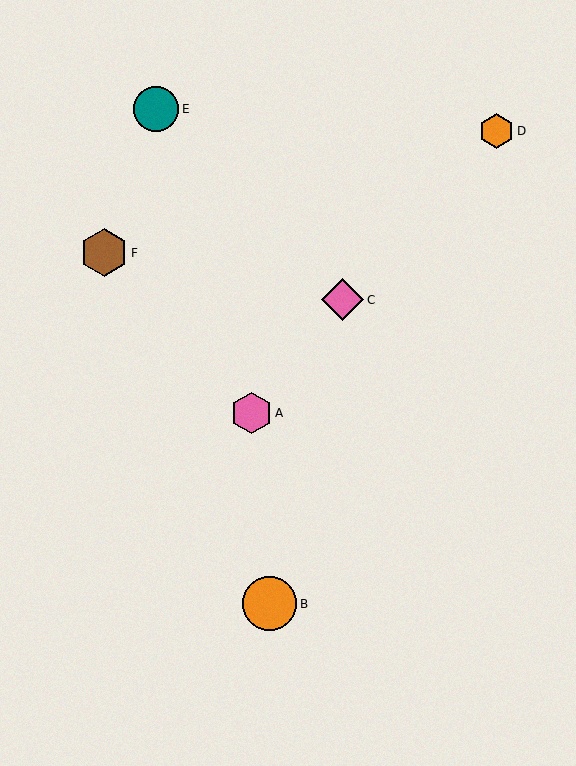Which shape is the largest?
The orange circle (labeled B) is the largest.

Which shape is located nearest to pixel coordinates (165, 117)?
The teal circle (labeled E) at (156, 109) is nearest to that location.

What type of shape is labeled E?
Shape E is a teal circle.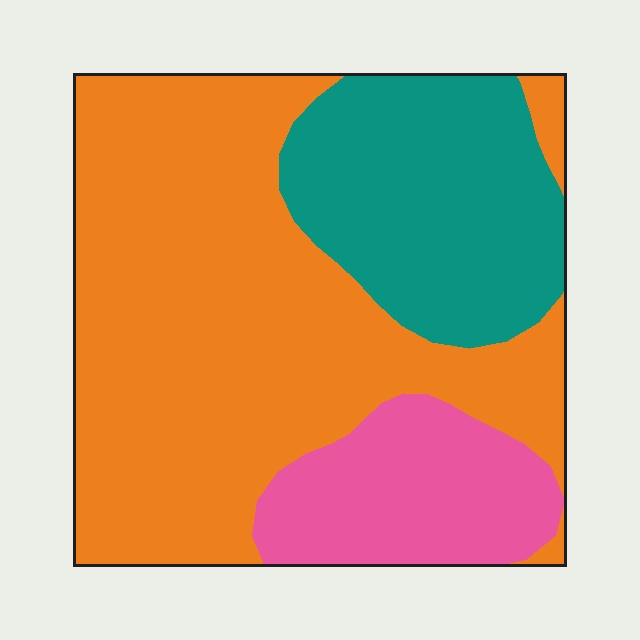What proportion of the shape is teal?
Teal takes up about one quarter (1/4) of the shape.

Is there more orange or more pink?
Orange.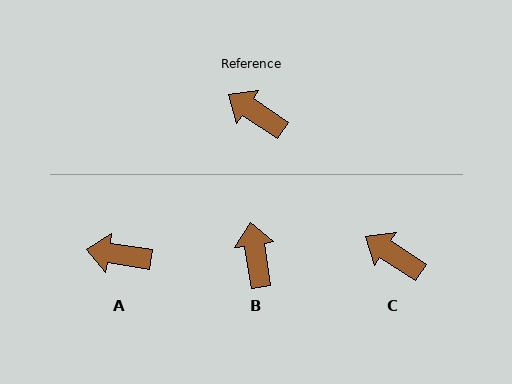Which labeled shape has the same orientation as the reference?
C.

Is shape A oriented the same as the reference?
No, it is off by about 25 degrees.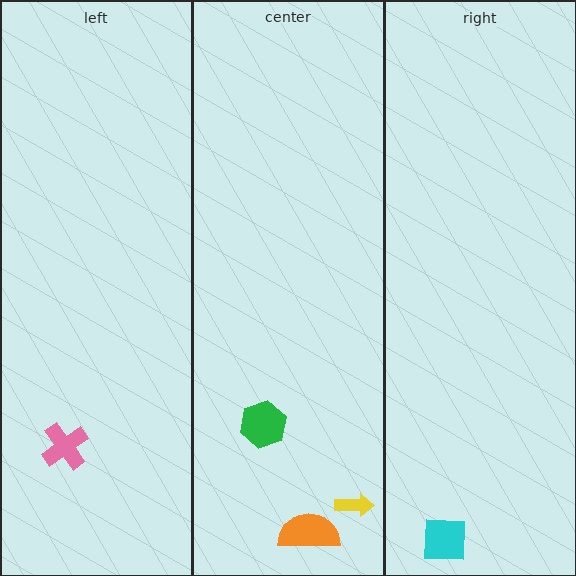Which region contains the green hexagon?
The center region.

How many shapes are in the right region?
1.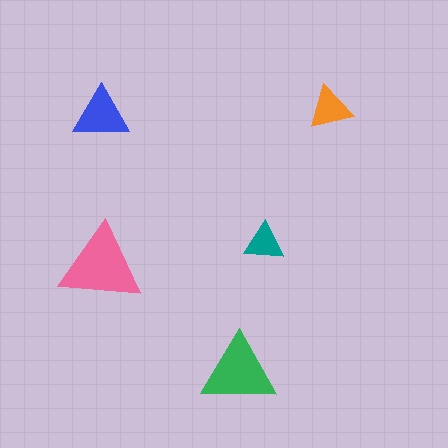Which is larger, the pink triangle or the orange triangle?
The pink one.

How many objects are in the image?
There are 5 objects in the image.